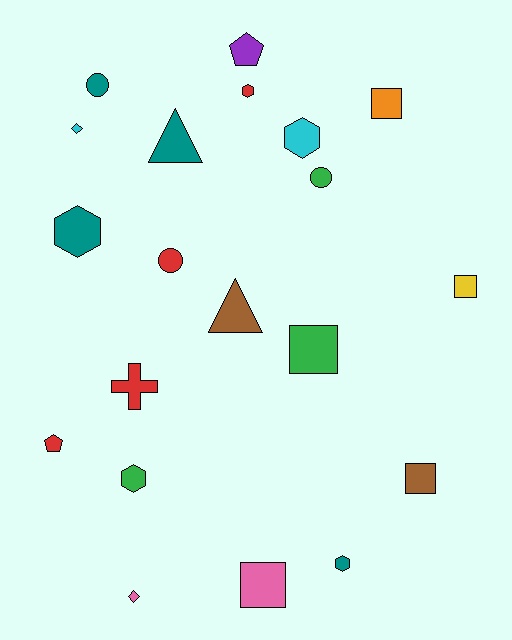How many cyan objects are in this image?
There are 2 cyan objects.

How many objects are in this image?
There are 20 objects.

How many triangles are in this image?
There are 2 triangles.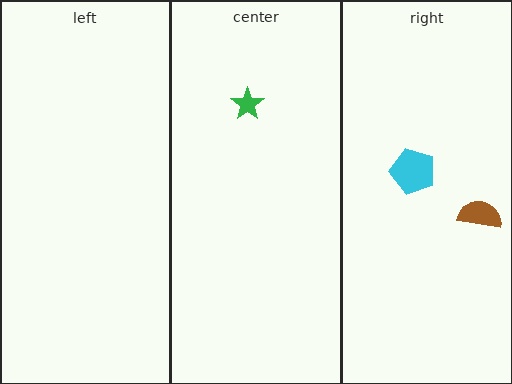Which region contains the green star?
The center region.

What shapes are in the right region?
The brown semicircle, the cyan pentagon.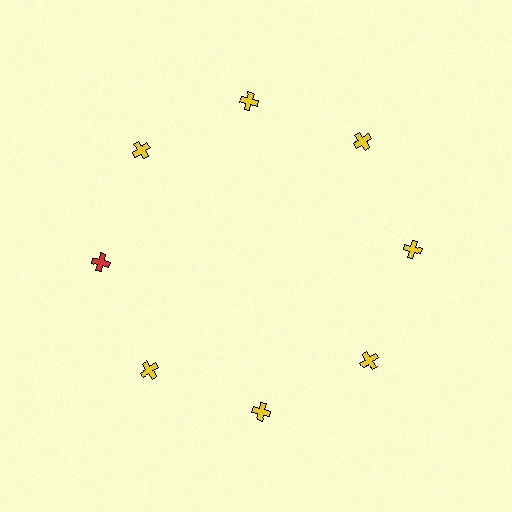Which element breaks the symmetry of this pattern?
The red cross at roughly the 9 o'clock position breaks the symmetry. All other shapes are yellow crosses.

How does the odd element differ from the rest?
It has a different color: red instead of yellow.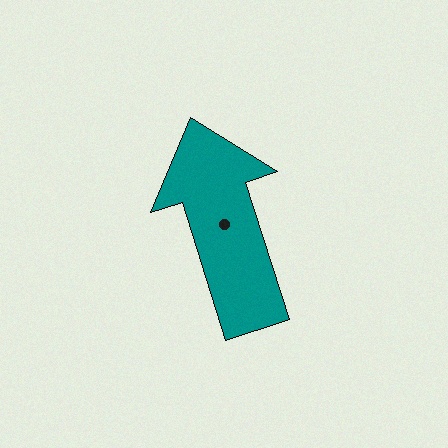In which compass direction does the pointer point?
North.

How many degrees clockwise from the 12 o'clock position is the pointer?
Approximately 342 degrees.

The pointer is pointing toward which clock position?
Roughly 11 o'clock.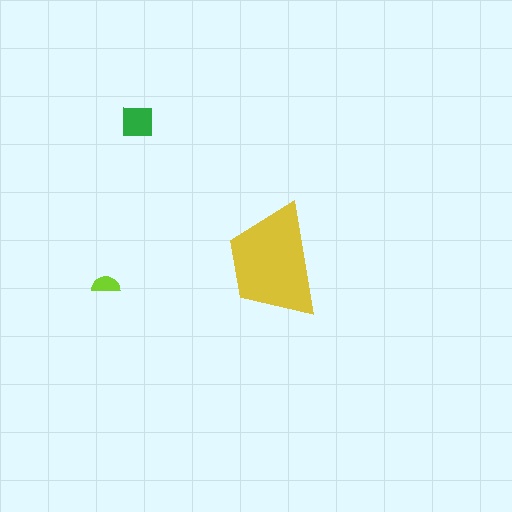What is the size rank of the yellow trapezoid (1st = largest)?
1st.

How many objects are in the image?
There are 3 objects in the image.